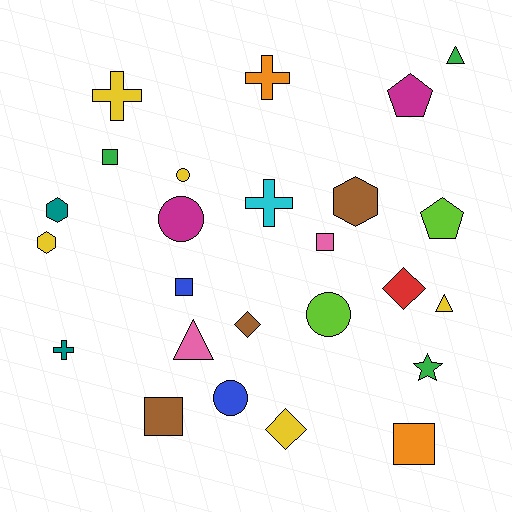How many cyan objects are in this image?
There is 1 cyan object.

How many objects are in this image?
There are 25 objects.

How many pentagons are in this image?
There are 2 pentagons.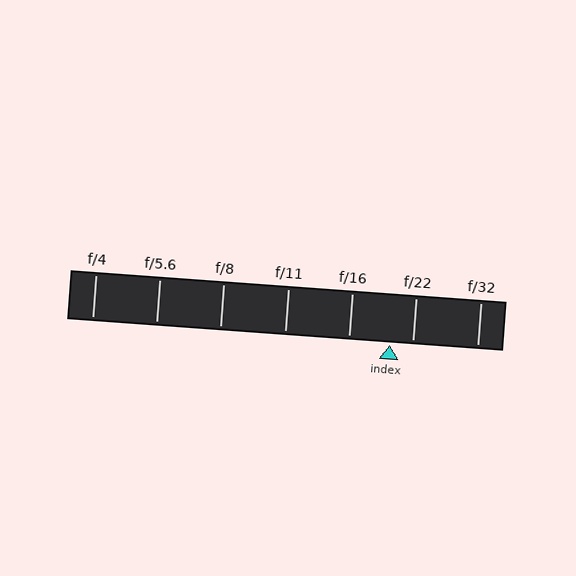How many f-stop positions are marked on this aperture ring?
There are 7 f-stop positions marked.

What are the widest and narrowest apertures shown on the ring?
The widest aperture shown is f/4 and the narrowest is f/32.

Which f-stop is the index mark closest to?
The index mark is closest to f/22.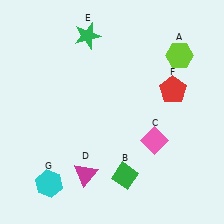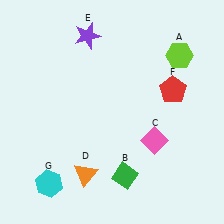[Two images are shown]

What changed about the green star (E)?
In Image 1, E is green. In Image 2, it changed to purple.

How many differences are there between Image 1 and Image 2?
There are 2 differences between the two images.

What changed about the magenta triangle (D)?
In Image 1, D is magenta. In Image 2, it changed to orange.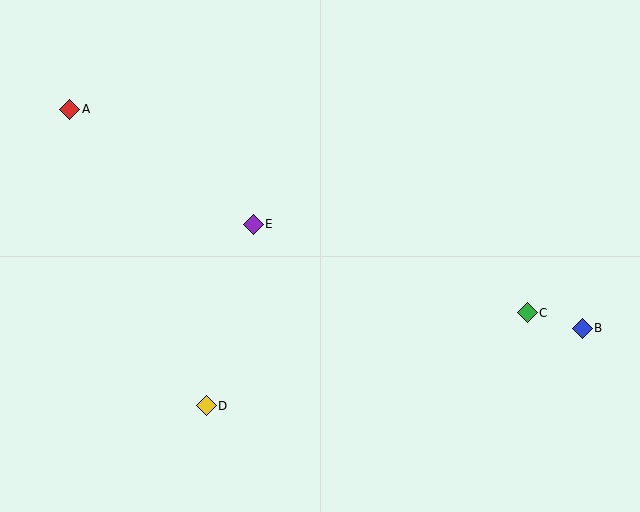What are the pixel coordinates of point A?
Point A is at (70, 109).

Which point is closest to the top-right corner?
Point C is closest to the top-right corner.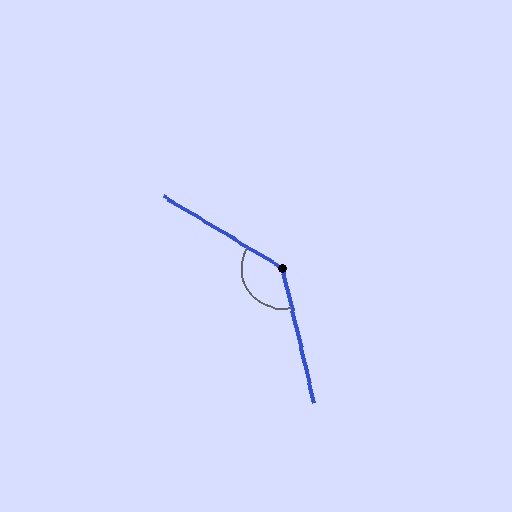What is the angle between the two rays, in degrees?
Approximately 134 degrees.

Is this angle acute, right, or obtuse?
It is obtuse.